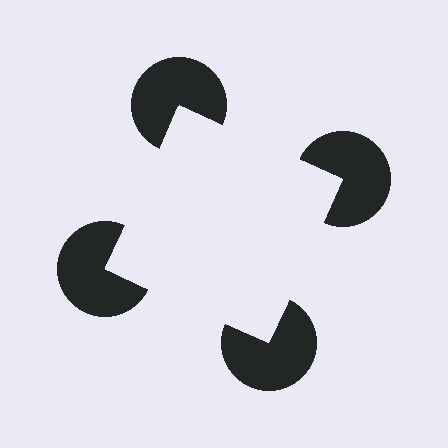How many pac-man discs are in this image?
There are 4 — one at each vertex of the illusory square.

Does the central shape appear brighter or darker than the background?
It typically appears slightly brighter than the background, even though no actual brightness change is drawn.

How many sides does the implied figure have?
4 sides.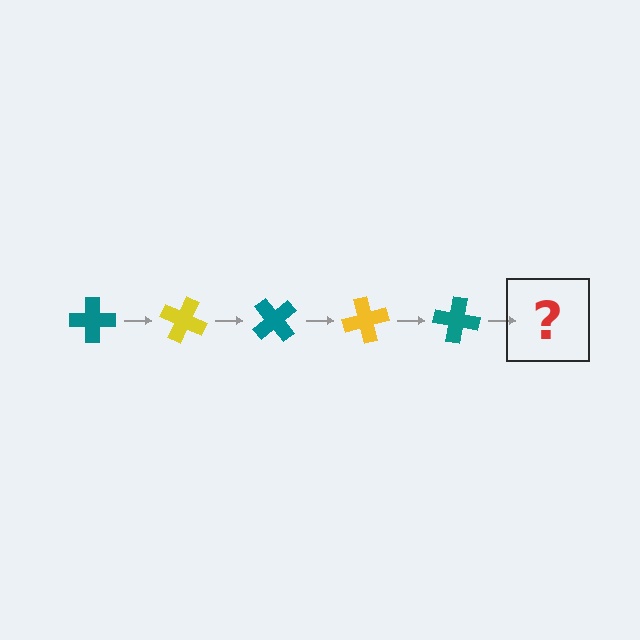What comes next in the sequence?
The next element should be a yellow cross, rotated 125 degrees from the start.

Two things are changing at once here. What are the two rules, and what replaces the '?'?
The two rules are that it rotates 25 degrees each step and the color cycles through teal and yellow. The '?' should be a yellow cross, rotated 125 degrees from the start.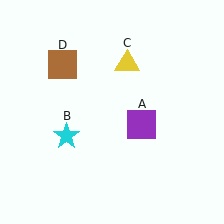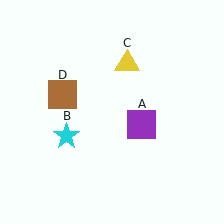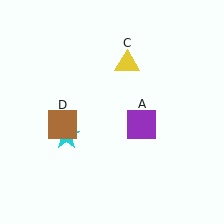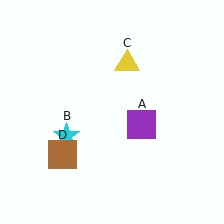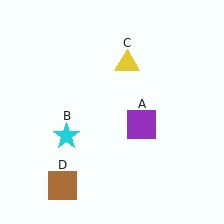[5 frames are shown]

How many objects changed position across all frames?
1 object changed position: brown square (object D).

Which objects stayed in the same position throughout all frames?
Purple square (object A) and cyan star (object B) and yellow triangle (object C) remained stationary.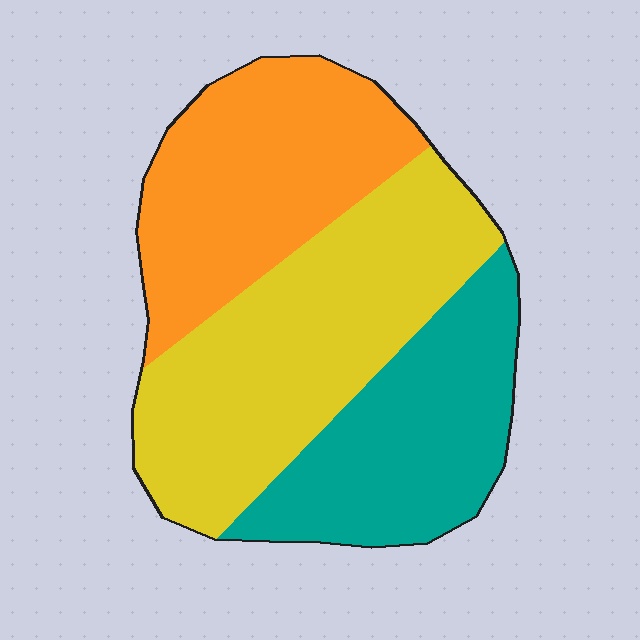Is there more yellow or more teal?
Yellow.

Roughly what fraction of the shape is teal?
Teal takes up about one quarter (1/4) of the shape.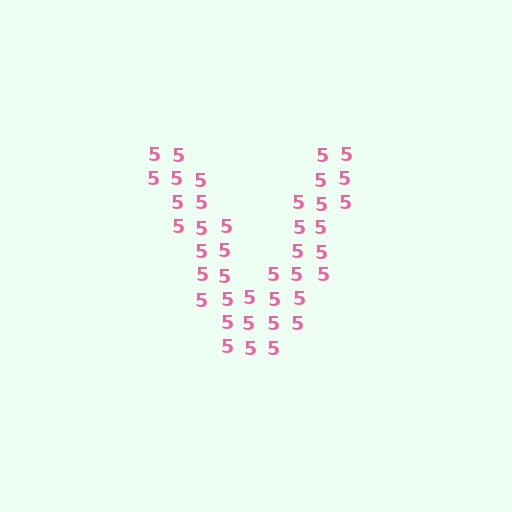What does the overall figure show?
The overall figure shows the letter V.